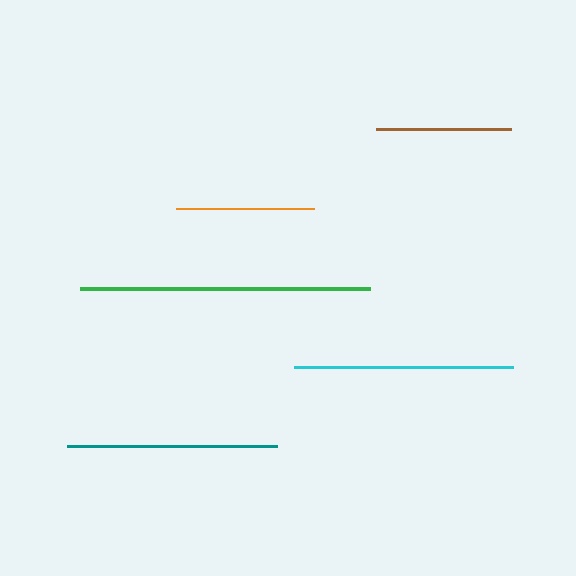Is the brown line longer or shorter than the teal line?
The teal line is longer than the brown line.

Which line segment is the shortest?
The brown line is the shortest at approximately 134 pixels.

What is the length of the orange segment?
The orange segment is approximately 138 pixels long.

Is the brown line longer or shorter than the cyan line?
The cyan line is longer than the brown line.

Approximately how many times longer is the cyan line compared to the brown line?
The cyan line is approximately 1.6 times the length of the brown line.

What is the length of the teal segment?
The teal segment is approximately 209 pixels long.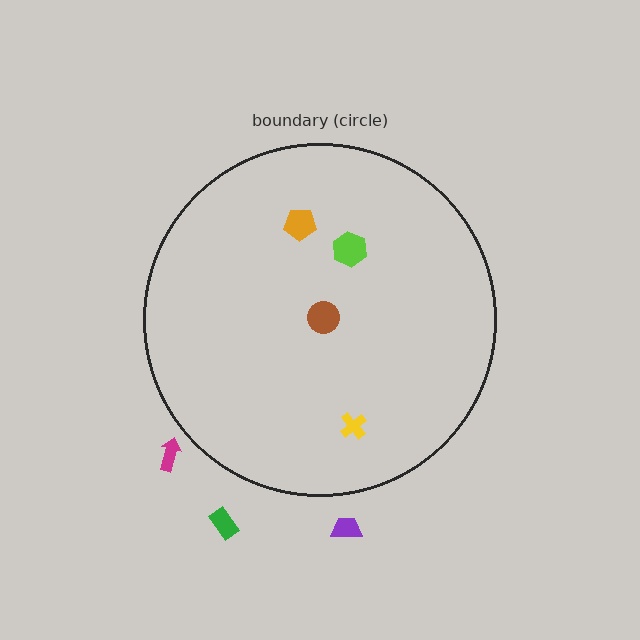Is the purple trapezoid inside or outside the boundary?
Outside.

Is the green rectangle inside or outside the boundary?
Outside.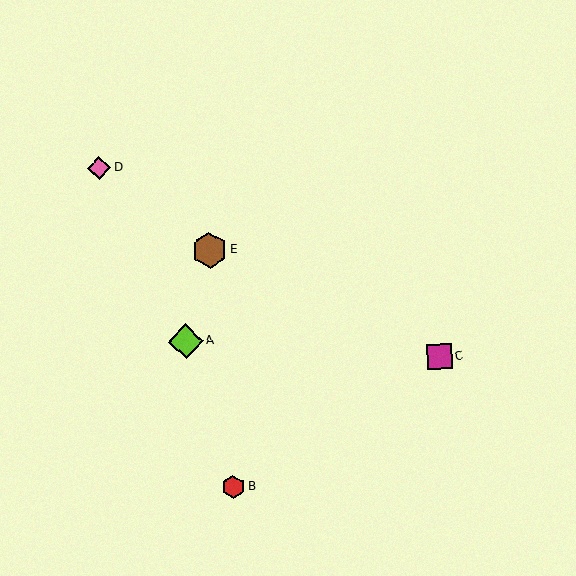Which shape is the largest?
The brown hexagon (labeled E) is the largest.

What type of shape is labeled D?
Shape D is a pink diamond.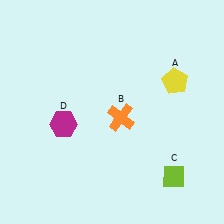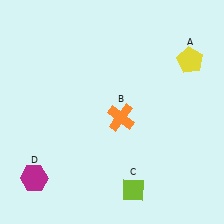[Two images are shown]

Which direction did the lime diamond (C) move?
The lime diamond (C) moved left.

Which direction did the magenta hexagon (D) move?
The magenta hexagon (D) moved down.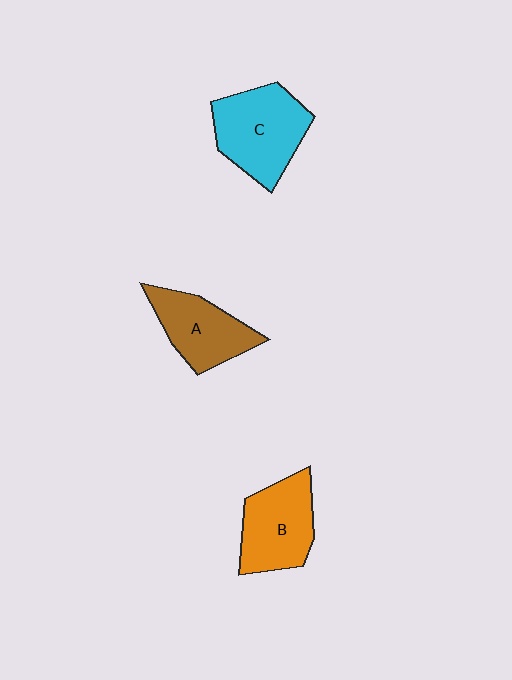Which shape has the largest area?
Shape C (cyan).